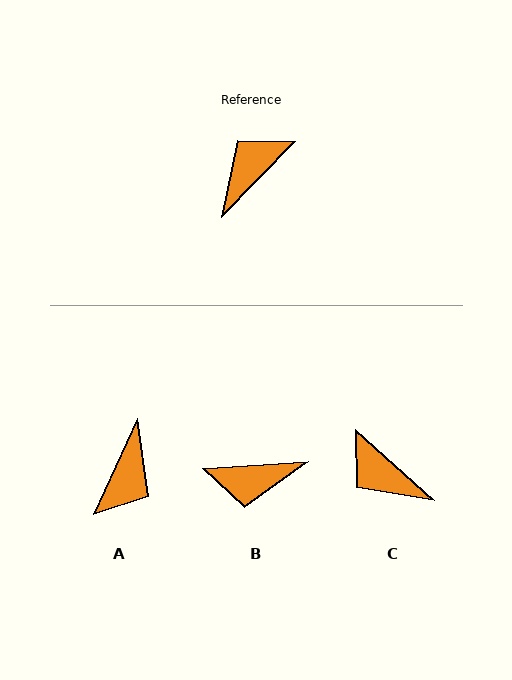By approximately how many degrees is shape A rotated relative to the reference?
Approximately 161 degrees clockwise.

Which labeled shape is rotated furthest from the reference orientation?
A, about 161 degrees away.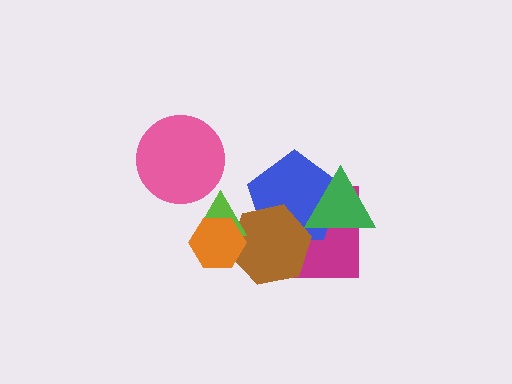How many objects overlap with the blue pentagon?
3 objects overlap with the blue pentagon.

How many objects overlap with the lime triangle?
2 objects overlap with the lime triangle.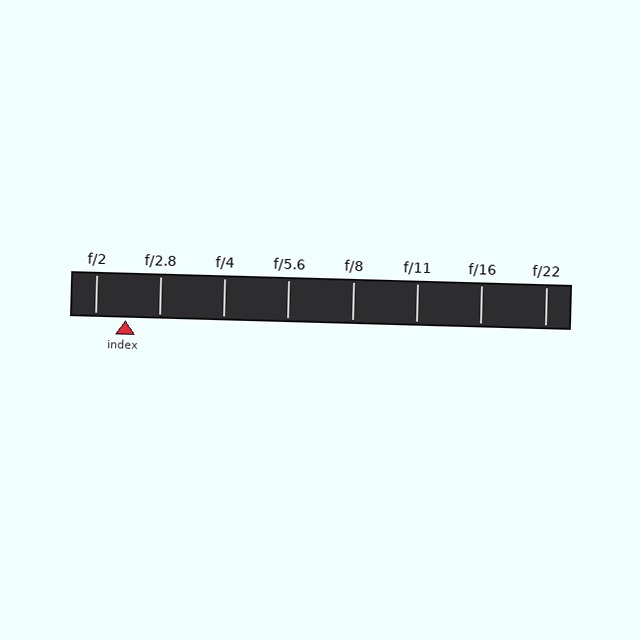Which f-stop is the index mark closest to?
The index mark is closest to f/2.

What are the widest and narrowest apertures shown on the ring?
The widest aperture shown is f/2 and the narrowest is f/22.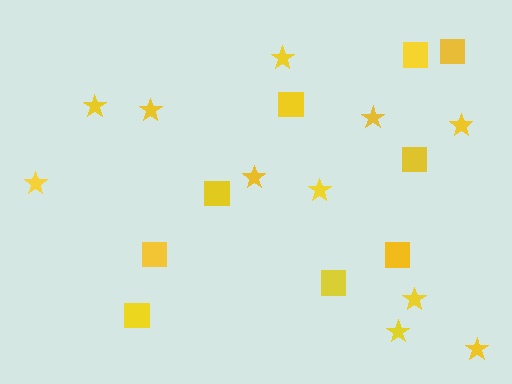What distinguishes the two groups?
There are 2 groups: one group of stars (11) and one group of squares (9).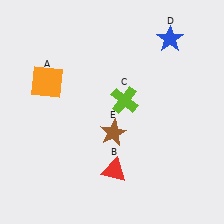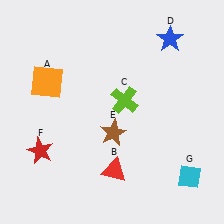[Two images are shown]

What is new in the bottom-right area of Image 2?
A cyan diamond (G) was added in the bottom-right area of Image 2.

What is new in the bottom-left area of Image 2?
A red star (F) was added in the bottom-left area of Image 2.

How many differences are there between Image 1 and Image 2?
There are 2 differences between the two images.